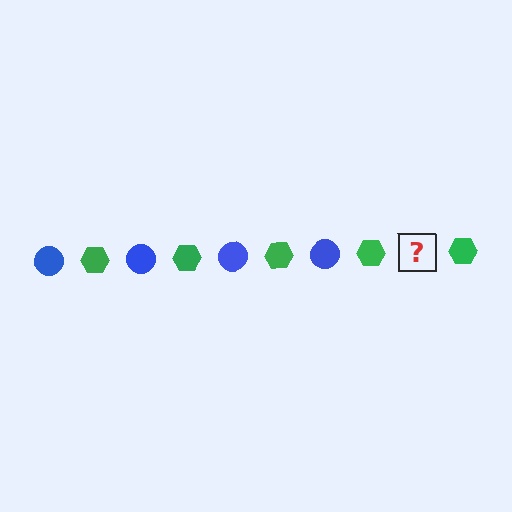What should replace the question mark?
The question mark should be replaced with a blue circle.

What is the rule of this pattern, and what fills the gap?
The rule is that the pattern alternates between blue circle and green hexagon. The gap should be filled with a blue circle.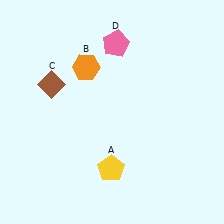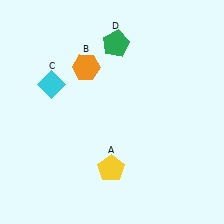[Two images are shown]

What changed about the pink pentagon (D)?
In Image 1, D is pink. In Image 2, it changed to green.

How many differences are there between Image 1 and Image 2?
There are 2 differences between the two images.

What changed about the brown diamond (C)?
In Image 1, C is brown. In Image 2, it changed to cyan.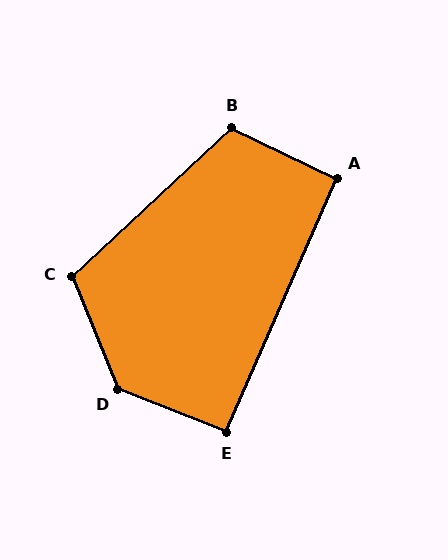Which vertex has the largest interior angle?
D, at approximately 134 degrees.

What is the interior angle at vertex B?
Approximately 112 degrees (obtuse).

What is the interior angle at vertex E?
Approximately 92 degrees (approximately right).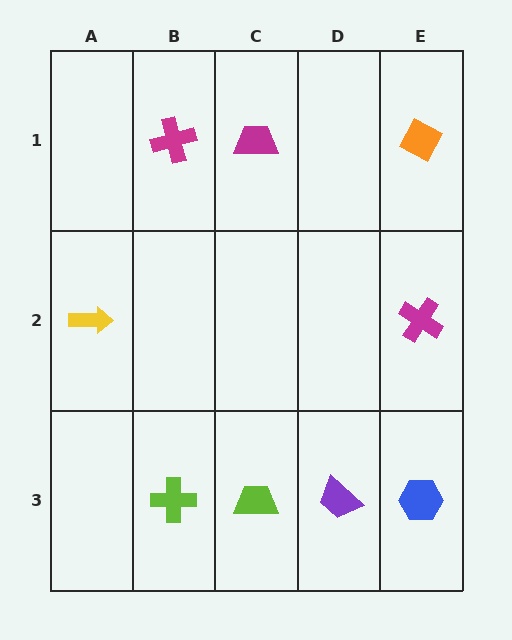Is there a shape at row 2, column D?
No, that cell is empty.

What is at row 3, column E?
A blue hexagon.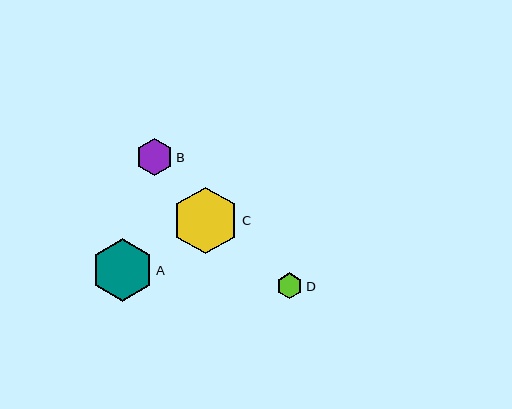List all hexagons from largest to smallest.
From largest to smallest: C, A, B, D.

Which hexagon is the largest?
Hexagon C is the largest with a size of approximately 66 pixels.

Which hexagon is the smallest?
Hexagon D is the smallest with a size of approximately 26 pixels.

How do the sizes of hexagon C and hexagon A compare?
Hexagon C and hexagon A are approximately the same size.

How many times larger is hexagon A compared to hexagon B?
Hexagon A is approximately 1.7 times the size of hexagon B.